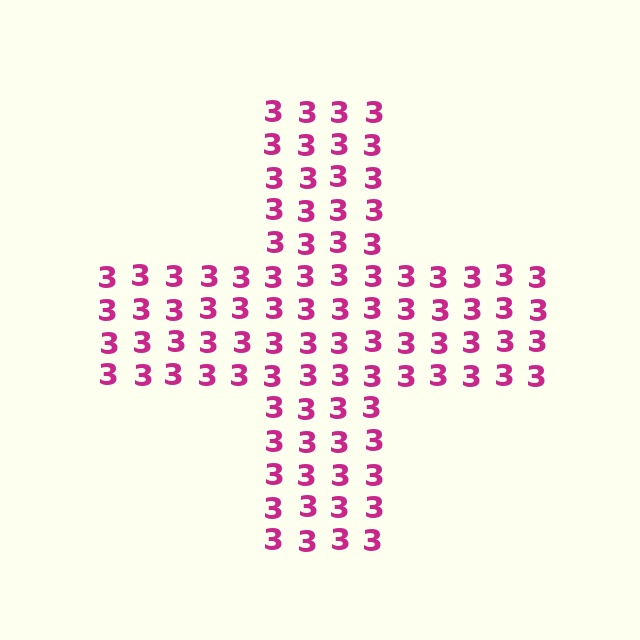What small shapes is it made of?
It is made of small digit 3's.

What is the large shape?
The large shape is a cross.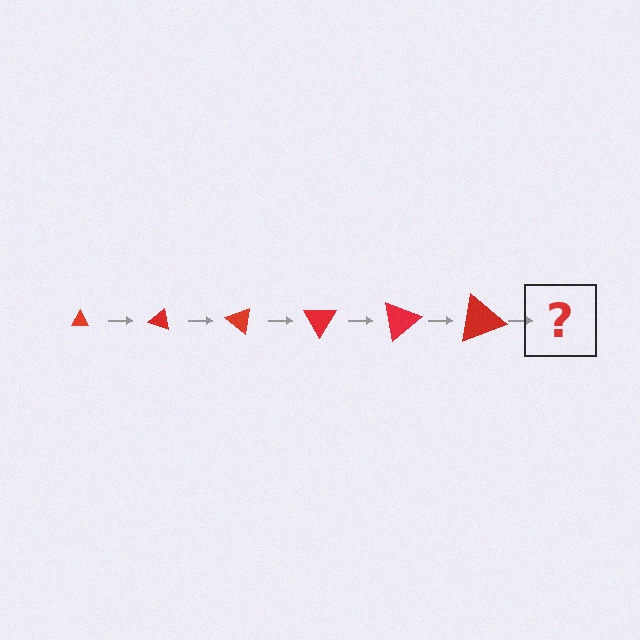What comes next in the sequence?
The next element should be a triangle, larger than the previous one and rotated 120 degrees from the start.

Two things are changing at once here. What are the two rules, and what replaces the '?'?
The two rules are that the triangle grows larger each step and it rotates 20 degrees each step. The '?' should be a triangle, larger than the previous one and rotated 120 degrees from the start.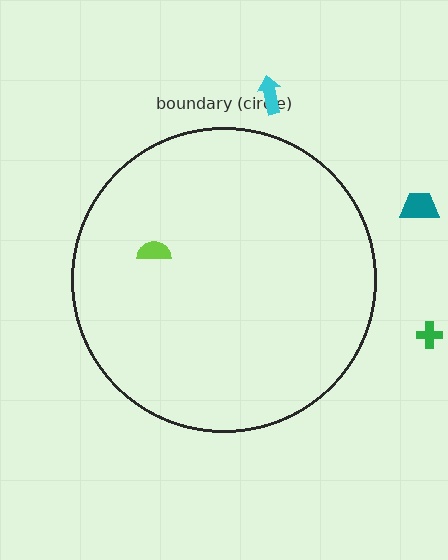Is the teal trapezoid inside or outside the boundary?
Outside.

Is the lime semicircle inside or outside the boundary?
Inside.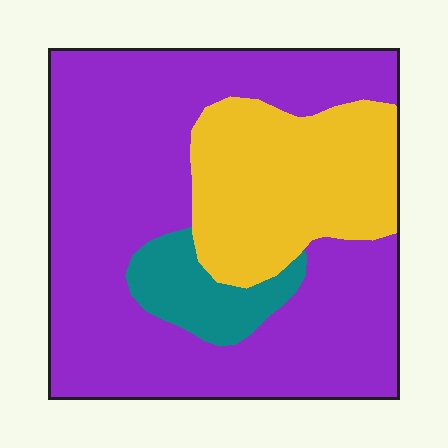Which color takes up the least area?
Teal, at roughly 10%.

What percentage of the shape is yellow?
Yellow takes up between a quarter and a half of the shape.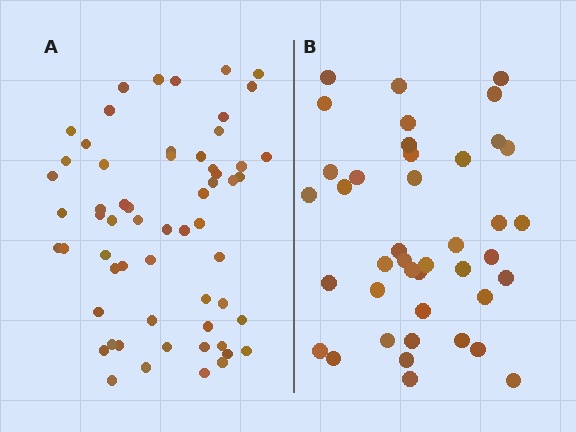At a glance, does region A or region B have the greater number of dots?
Region A (the left region) has more dots.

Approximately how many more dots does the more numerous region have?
Region A has approximately 20 more dots than region B.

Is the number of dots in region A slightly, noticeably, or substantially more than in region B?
Region A has substantially more. The ratio is roughly 1.5 to 1.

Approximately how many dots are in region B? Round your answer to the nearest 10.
About 40 dots. (The exact count is 41, which rounds to 40.)